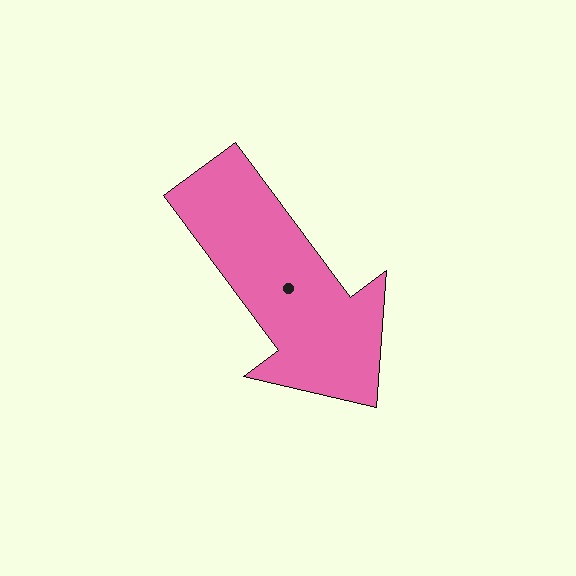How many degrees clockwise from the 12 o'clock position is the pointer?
Approximately 143 degrees.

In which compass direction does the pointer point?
Southeast.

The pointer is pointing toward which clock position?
Roughly 5 o'clock.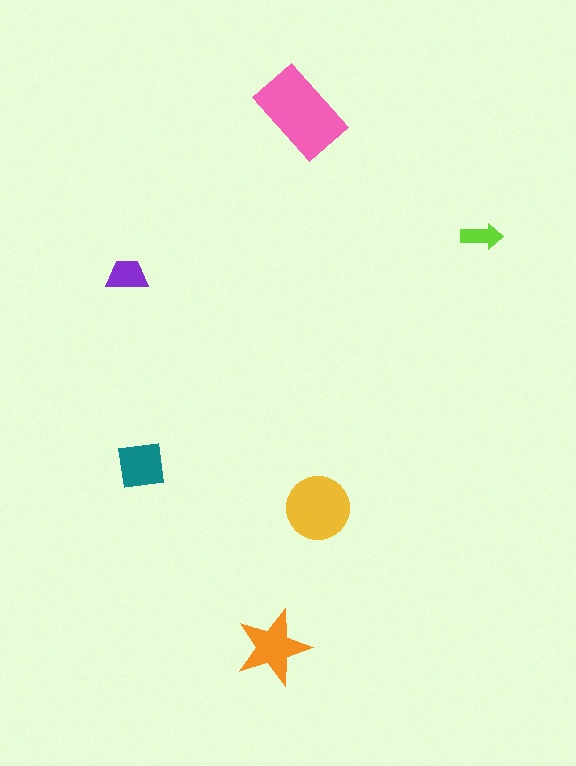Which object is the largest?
The pink rectangle.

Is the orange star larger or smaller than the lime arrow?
Larger.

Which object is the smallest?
The lime arrow.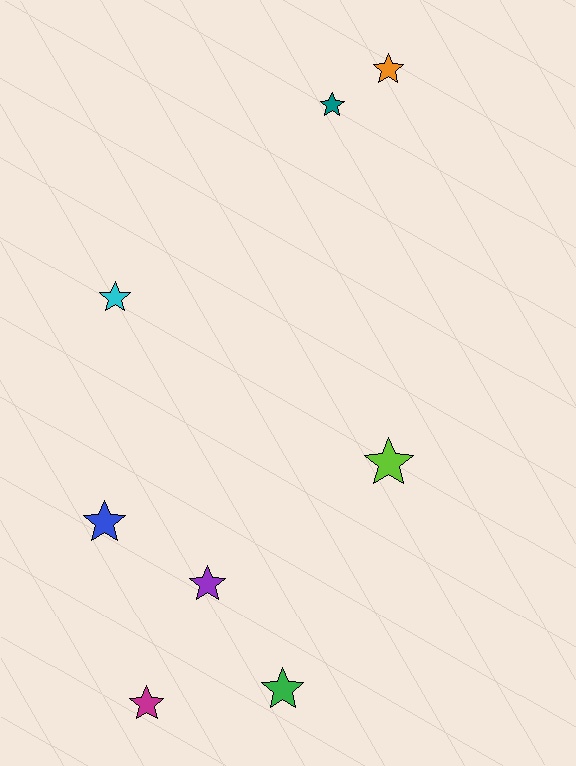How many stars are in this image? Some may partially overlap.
There are 8 stars.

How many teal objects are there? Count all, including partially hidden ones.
There is 1 teal object.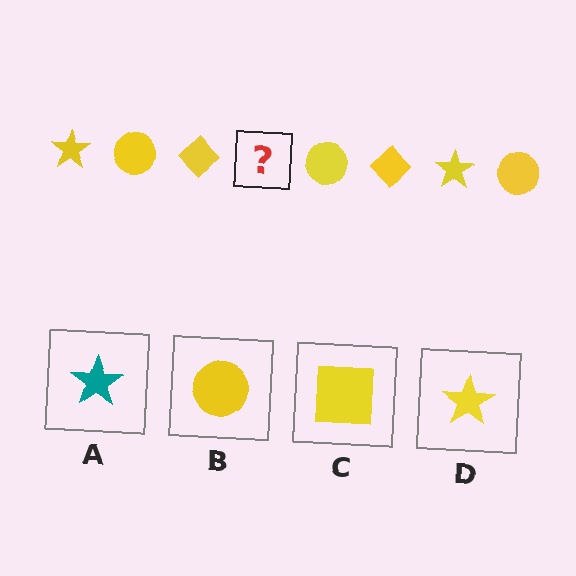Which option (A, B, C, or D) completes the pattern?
D.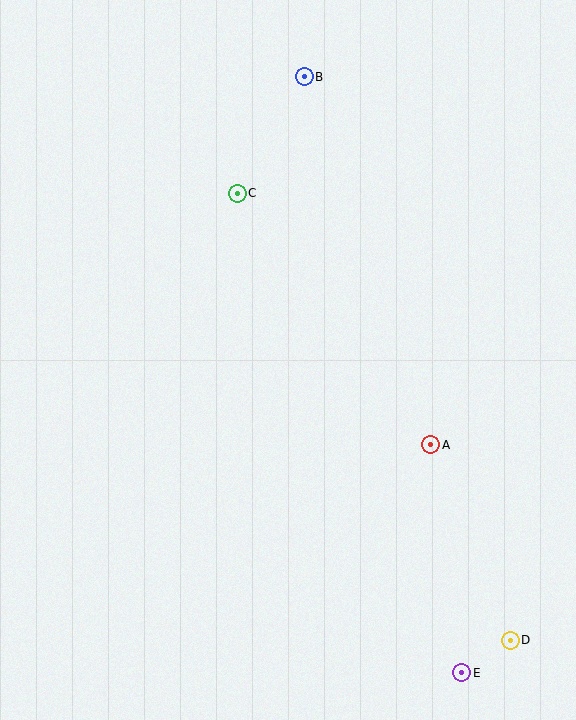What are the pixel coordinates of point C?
Point C is at (237, 193).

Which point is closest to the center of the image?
Point A at (431, 445) is closest to the center.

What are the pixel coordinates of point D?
Point D is at (510, 640).